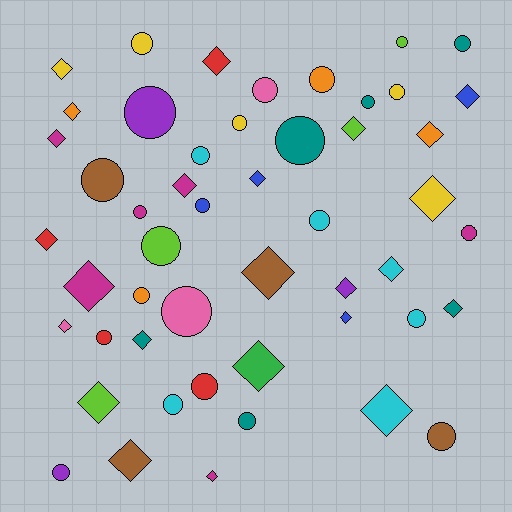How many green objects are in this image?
There is 1 green object.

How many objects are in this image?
There are 50 objects.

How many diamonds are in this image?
There are 24 diamonds.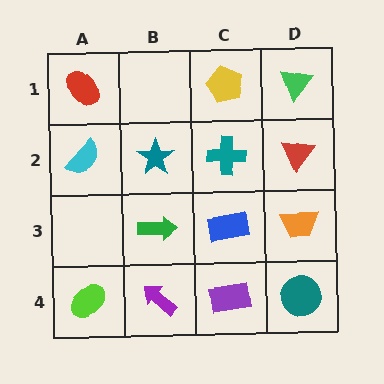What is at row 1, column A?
A red ellipse.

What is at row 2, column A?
A cyan semicircle.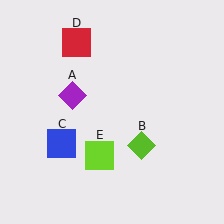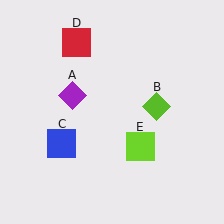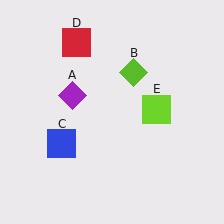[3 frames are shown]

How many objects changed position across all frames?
2 objects changed position: lime diamond (object B), lime square (object E).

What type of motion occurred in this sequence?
The lime diamond (object B), lime square (object E) rotated counterclockwise around the center of the scene.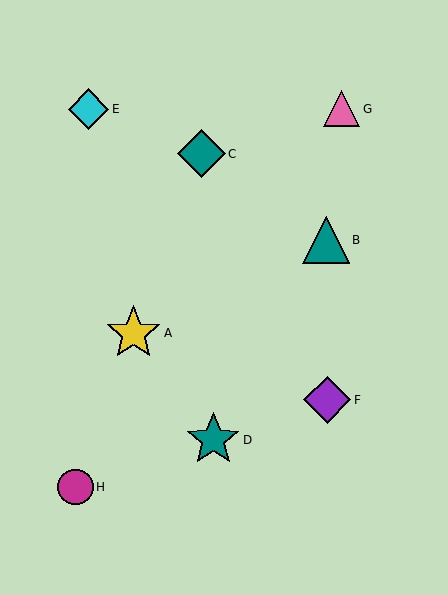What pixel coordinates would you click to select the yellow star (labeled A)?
Click at (133, 333) to select the yellow star A.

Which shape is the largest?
The yellow star (labeled A) is the largest.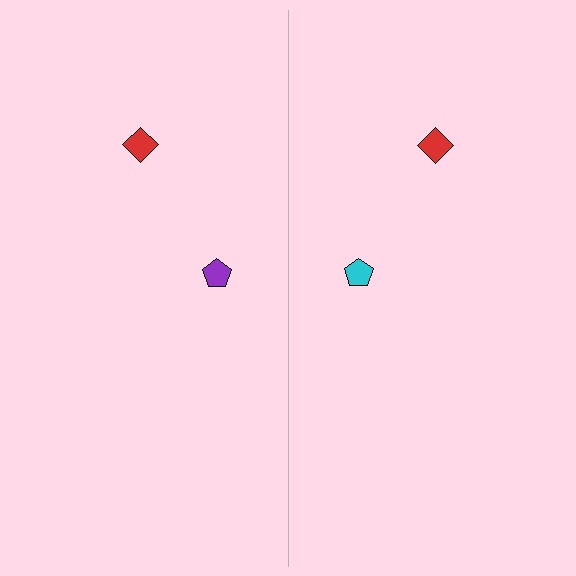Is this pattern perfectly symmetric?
No, the pattern is not perfectly symmetric. The cyan pentagon on the right side breaks the symmetry — its mirror counterpart is purple.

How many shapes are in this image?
There are 4 shapes in this image.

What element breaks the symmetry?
The cyan pentagon on the right side breaks the symmetry — its mirror counterpart is purple.